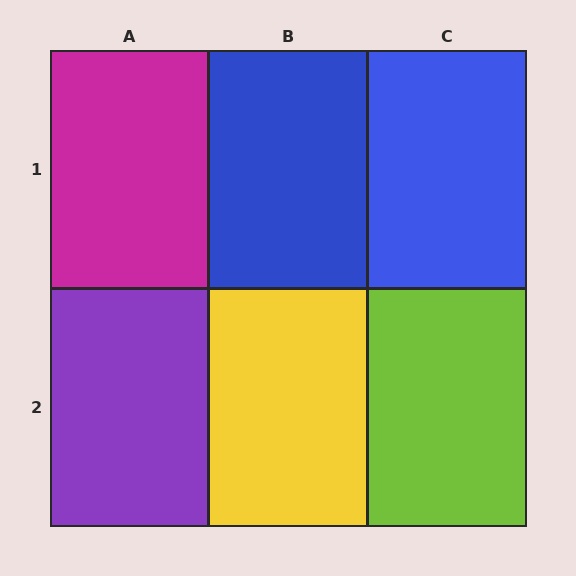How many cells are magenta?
1 cell is magenta.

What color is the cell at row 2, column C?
Lime.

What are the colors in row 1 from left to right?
Magenta, blue, blue.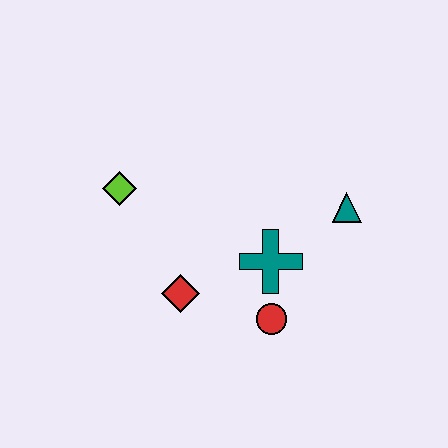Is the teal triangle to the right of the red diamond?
Yes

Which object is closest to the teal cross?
The red circle is closest to the teal cross.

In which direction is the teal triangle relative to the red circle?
The teal triangle is above the red circle.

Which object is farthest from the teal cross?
The lime diamond is farthest from the teal cross.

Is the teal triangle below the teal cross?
No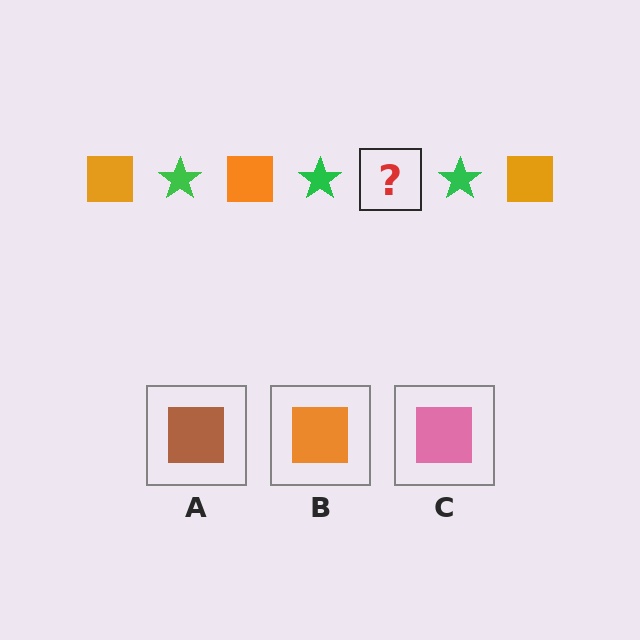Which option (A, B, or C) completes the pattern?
B.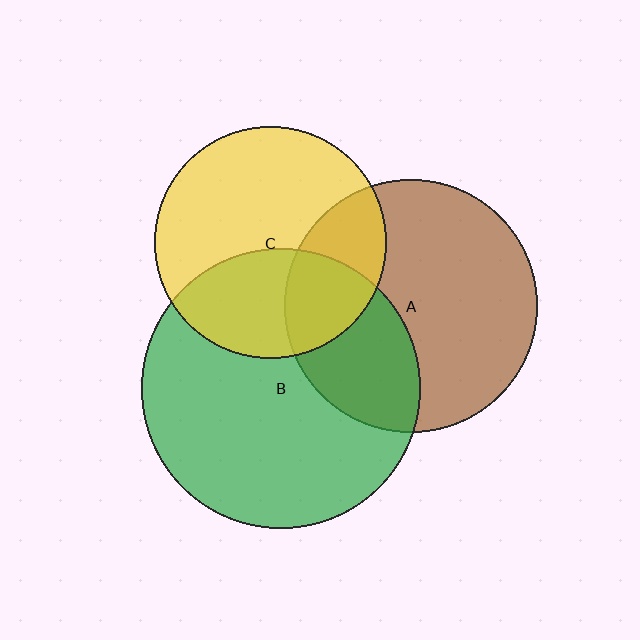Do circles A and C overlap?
Yes.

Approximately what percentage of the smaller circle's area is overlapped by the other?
Approximately 25%.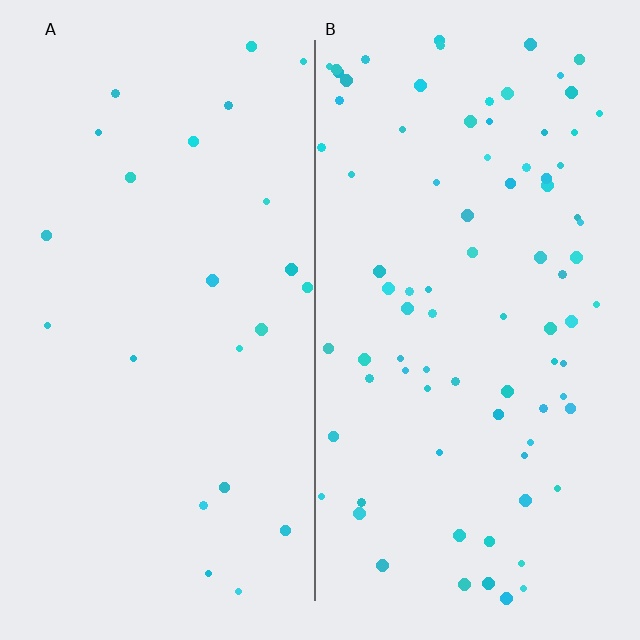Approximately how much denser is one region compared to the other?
Approximately 3.6× — region B over region A.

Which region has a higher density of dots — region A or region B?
B (the right).